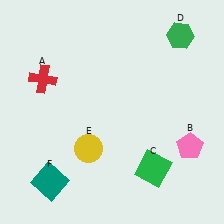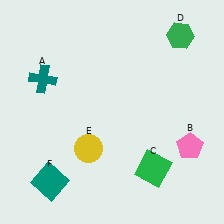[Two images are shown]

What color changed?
The cross (A) changed from red in Image 1 to teal in Image 2.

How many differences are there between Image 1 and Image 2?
There is 1 difference between the two images.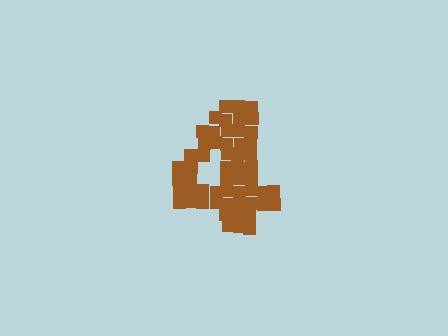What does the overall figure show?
The overall figure shows the digit 4.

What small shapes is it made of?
It is made of small squares.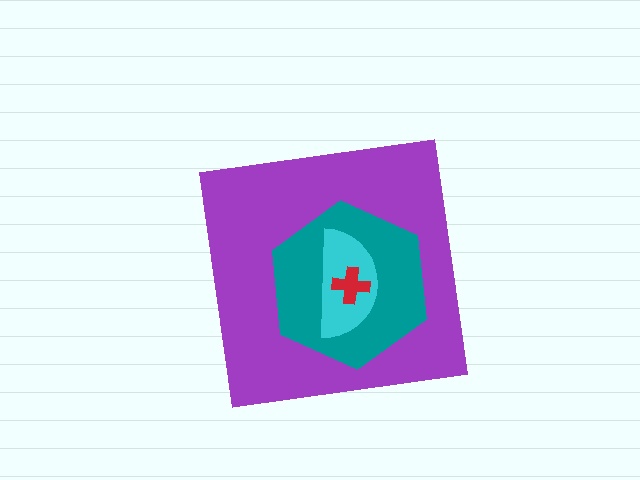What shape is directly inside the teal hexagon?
The cyan semicircle.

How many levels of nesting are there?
4.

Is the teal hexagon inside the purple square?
Yes.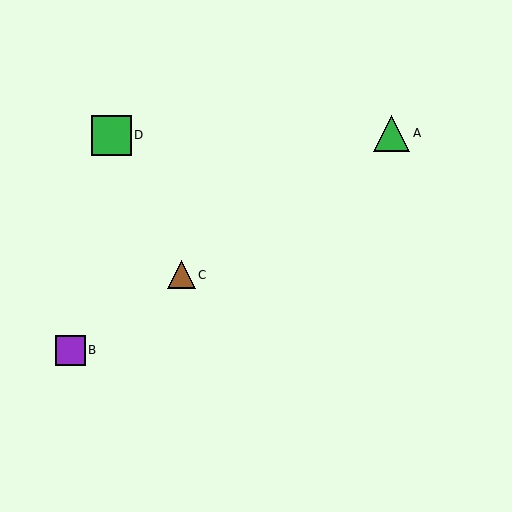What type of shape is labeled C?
Shape C is a brown triangle.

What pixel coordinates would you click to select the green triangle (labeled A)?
Click at (391, 133) to select the green triangle A.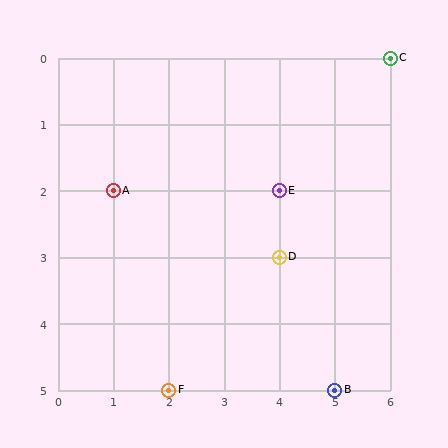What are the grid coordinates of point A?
Point A is at grid coordinates (1, 2).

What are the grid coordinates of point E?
Point E is at grid coordinates (4, 2).